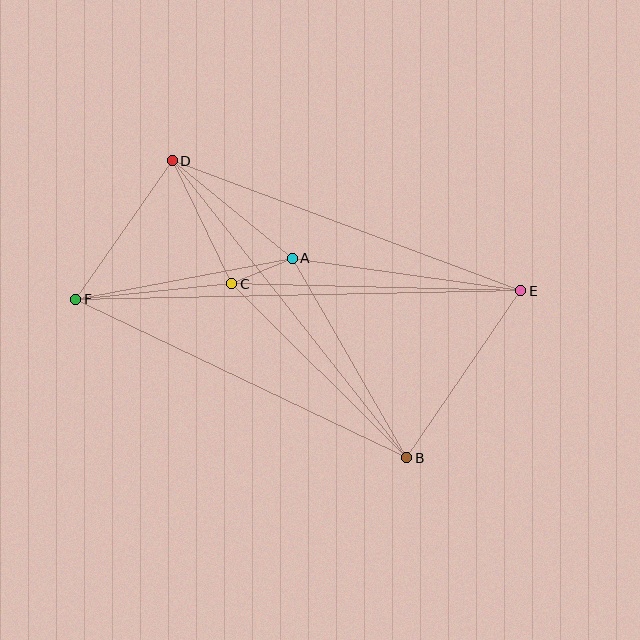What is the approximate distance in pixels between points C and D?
The distance between C and D is approximately 137 pixels.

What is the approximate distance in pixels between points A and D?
The distance between A and D is approximately 154 pixels.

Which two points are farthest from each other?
Points E and F are farthest from each other.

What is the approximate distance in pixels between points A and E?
The distance between A and E is approximately 231 pixels.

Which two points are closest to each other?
Points A and C are closest to each other.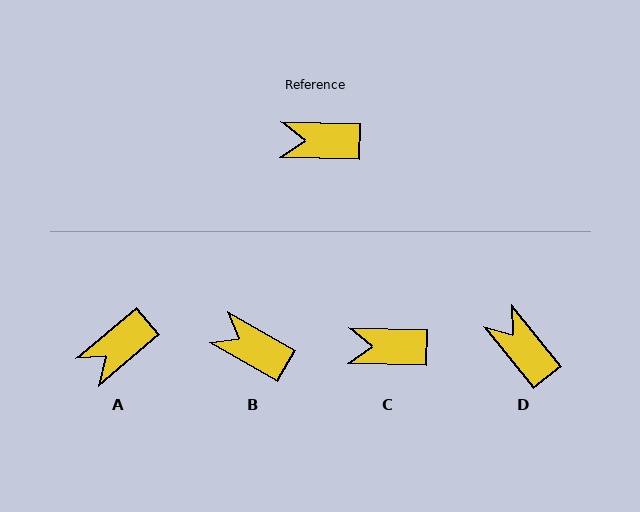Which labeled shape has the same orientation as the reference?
C.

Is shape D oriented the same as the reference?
No, it is off by about 51 degrees.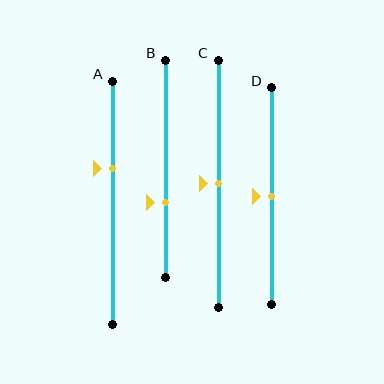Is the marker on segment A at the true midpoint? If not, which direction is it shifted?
No, the marker on segment A is shifted upward by about 14% of the segment length.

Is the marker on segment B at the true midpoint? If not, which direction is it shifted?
No, the marker on segment B is shifted downward by about 15% of the segment length.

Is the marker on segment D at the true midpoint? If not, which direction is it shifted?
Yes, the marker on segment D is at the true midpoint.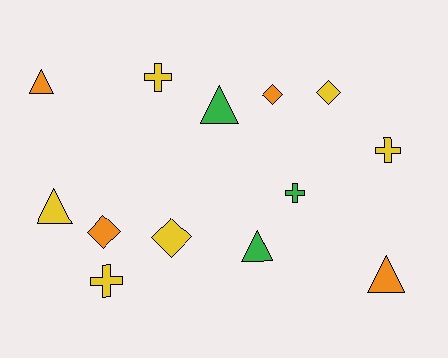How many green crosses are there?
There is 1 green cross.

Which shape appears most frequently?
Triangle, with 5 objects.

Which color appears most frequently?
Yellow, with 6 objects.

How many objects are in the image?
There are 13 objects.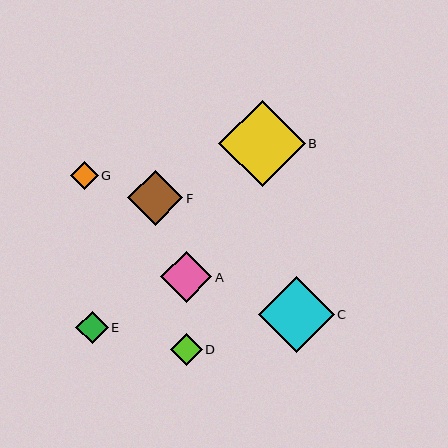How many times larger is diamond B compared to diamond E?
Diamond B is approximately 2.6 times the size of diamond E.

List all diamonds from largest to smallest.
From largest to smallest: B, C, F, A, E, D, G.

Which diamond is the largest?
Diamond B is the largest with a size of approximately 86 pixels.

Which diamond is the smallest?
Diamond G is the smallest with a size of approximately 28 pixels.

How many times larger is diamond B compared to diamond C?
Diamond B is approximately 1.1 times the size of diamond C.